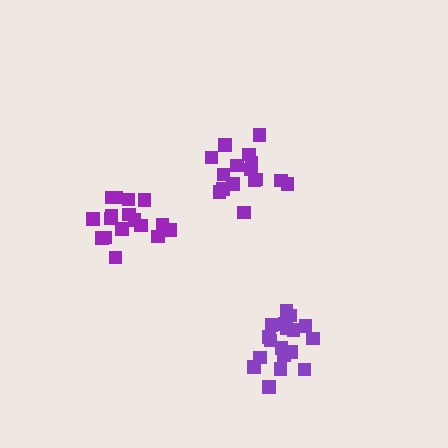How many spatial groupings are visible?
There are 3 spatial groupings.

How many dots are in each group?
Group 1: 18 dots, Group 2: 17 dots, Group 3: 17 dots (52 total).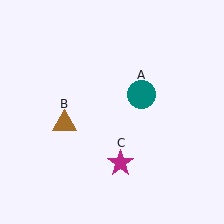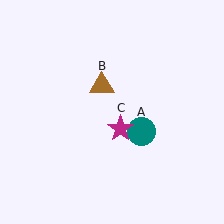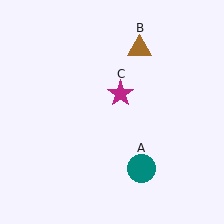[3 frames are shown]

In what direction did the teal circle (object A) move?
The teal circle (object A) moved down.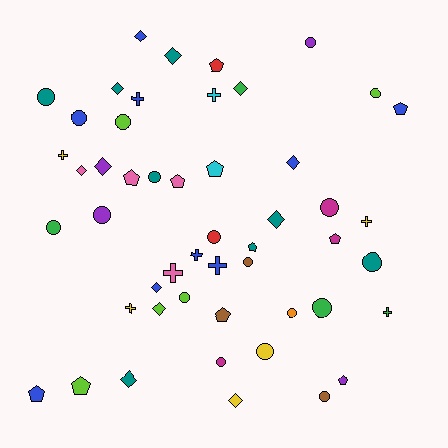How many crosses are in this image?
There are 9 crosses.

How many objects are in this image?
There are 50 objects.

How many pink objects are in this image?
There are 4 pink objects.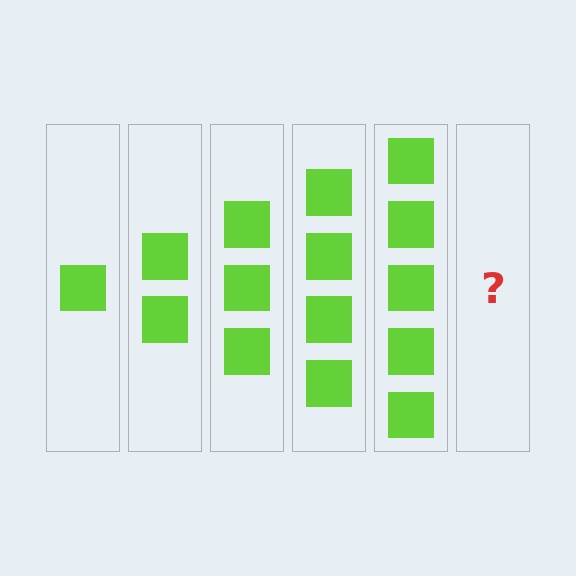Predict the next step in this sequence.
The next step is 6 squares.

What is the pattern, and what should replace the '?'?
The pattern is that each step adds one more square. The '?' should be 6 squares.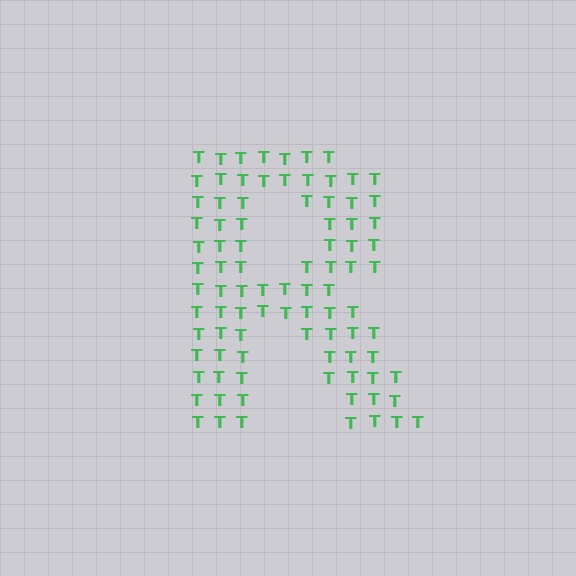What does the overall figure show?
The overall figure shows the letter R.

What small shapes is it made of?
It is made of small letter T's.